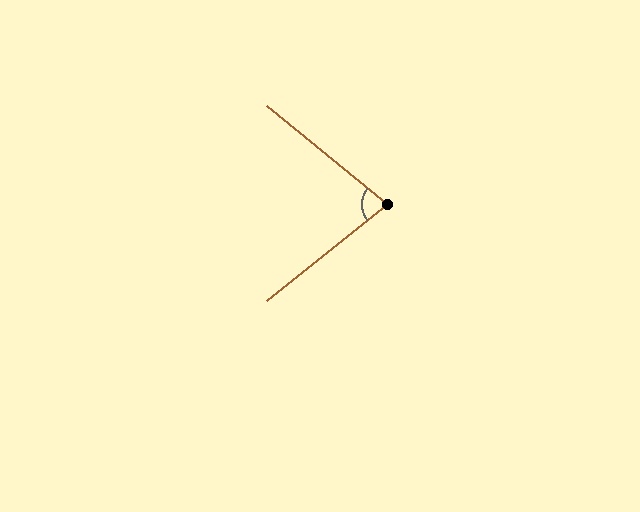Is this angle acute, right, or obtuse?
It is acute.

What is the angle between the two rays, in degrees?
Approximately 78 degrees.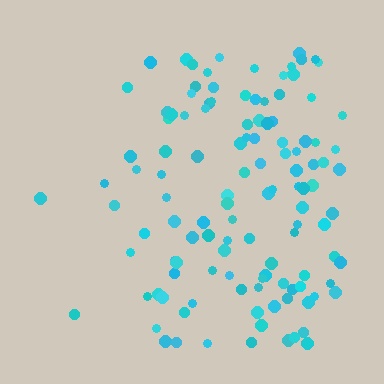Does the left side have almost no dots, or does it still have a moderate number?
Still a moderate number, just noticeably fewer than the right.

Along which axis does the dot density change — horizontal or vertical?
Horizontal.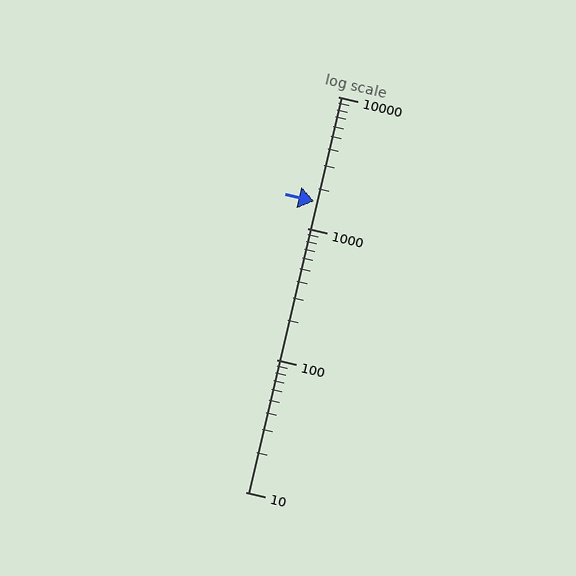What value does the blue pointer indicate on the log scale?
The pointer indicates approximately 1600.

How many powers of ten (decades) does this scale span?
The scale spans 3 decades, from 10 to 10000.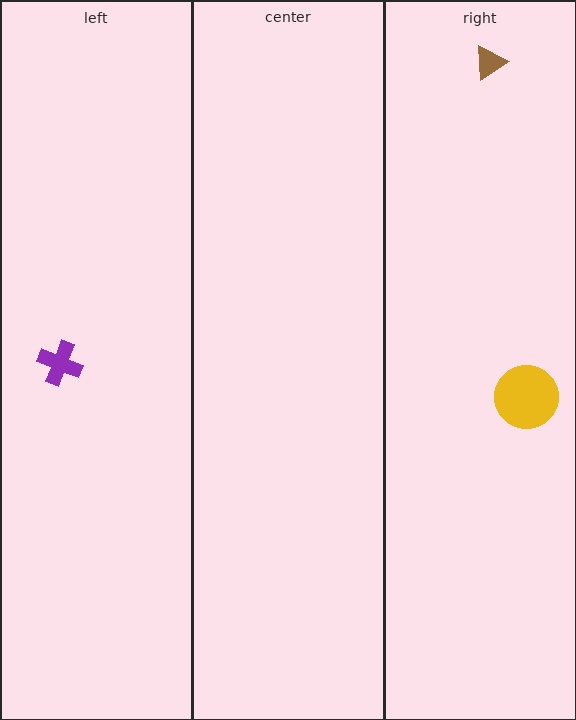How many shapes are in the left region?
1.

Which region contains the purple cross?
The left region.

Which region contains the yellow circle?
The right region.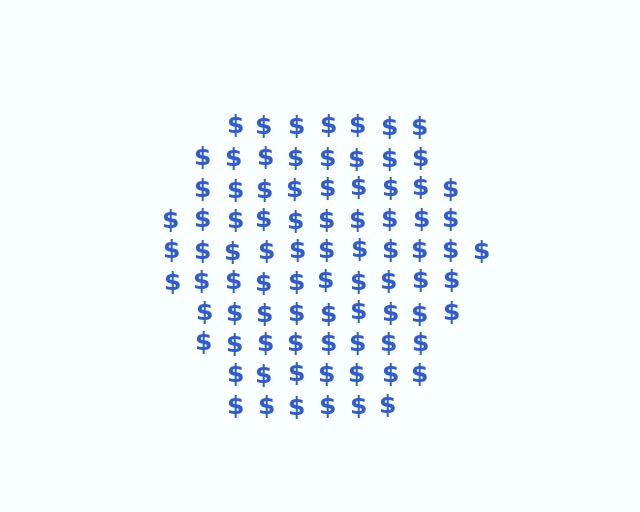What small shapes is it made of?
It is made of small dollar signs.